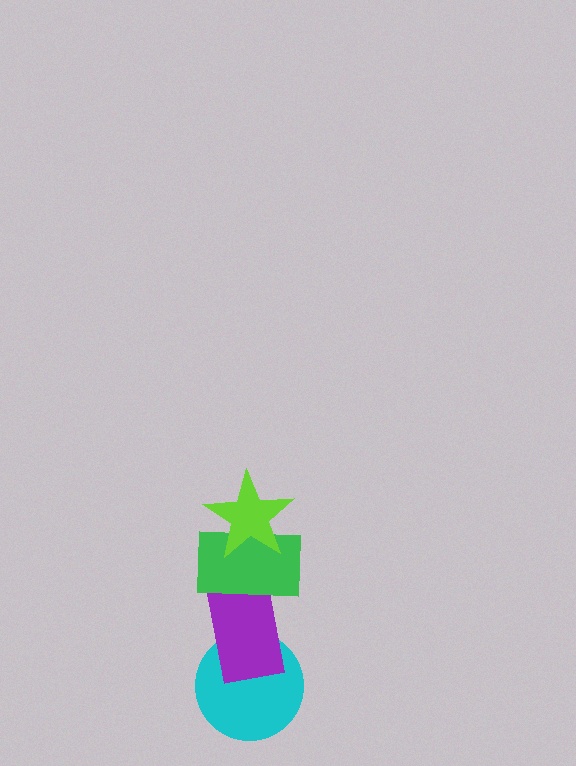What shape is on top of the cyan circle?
The purple rectangle is on top of the cyan circle.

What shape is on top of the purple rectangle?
The green rectangle is on top of the purple rectangle.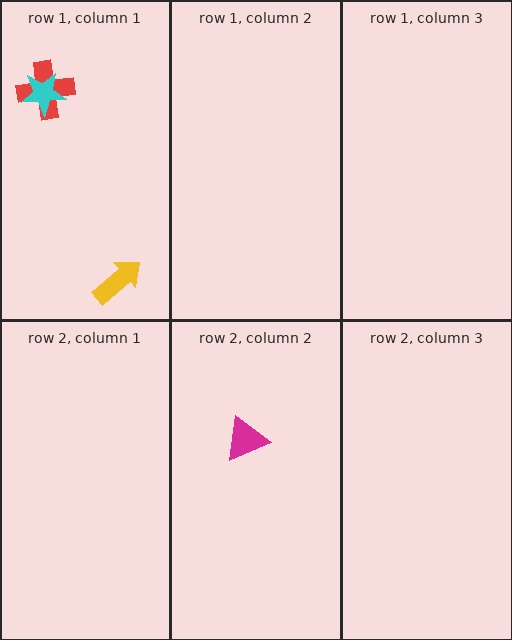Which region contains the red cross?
The row 1, column 1 region.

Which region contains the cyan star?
The row 1, column 1 region.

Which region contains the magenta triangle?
The row 2, column 2 region.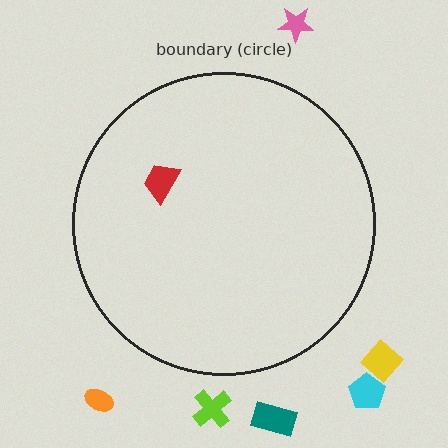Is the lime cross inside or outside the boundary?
Outside.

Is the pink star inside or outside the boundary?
Outside.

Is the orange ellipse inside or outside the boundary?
Outside.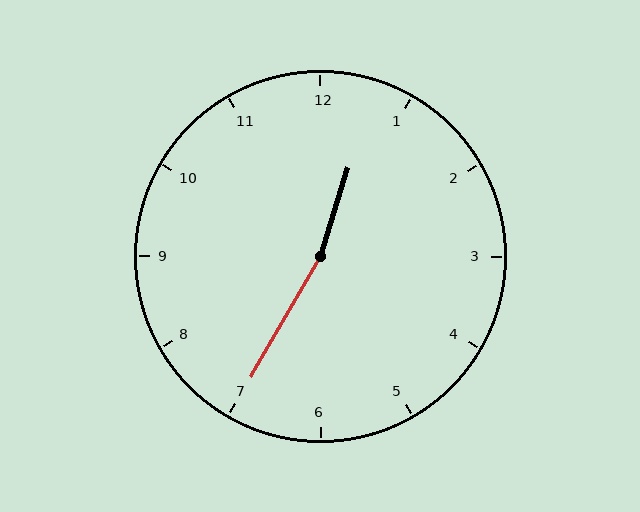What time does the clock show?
12:35.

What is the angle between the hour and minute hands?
Approximately 168 degrees.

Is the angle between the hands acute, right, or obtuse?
It is obtuse.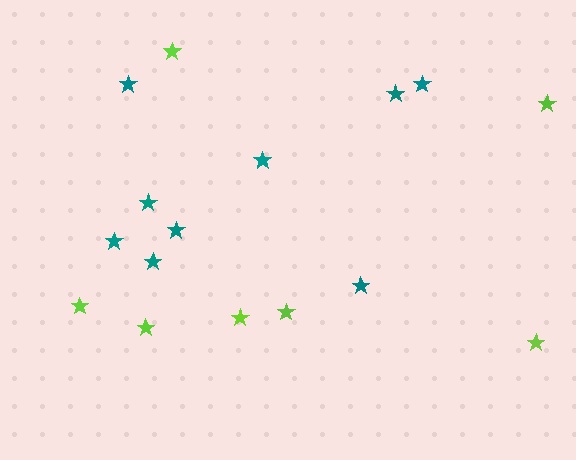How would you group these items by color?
There are 2 groups: one group of teal stars (9) and one group of lime stars (7).